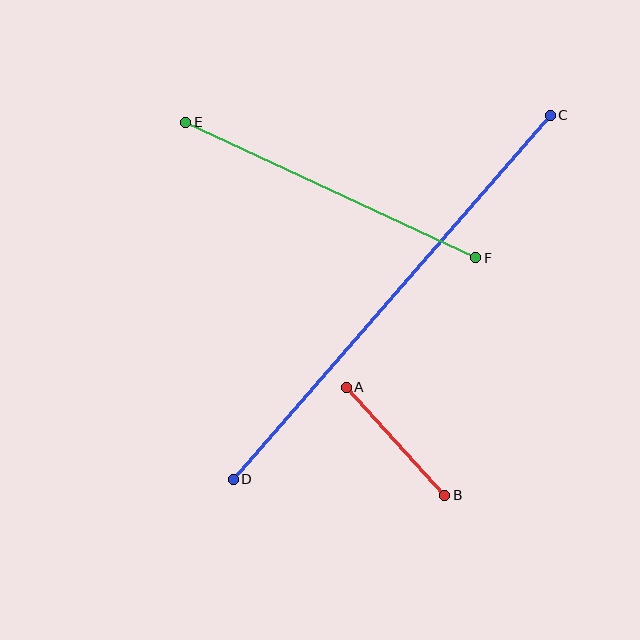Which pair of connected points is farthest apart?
Points C and D are farthest apart.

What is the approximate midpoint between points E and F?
The midpoint is at approximately (331, 190) pixels.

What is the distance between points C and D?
The distance is approximately 482 pixels.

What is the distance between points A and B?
The distance is approximately 146 pixels.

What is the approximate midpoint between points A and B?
The midpoint is at approximately (395, 441) pixels.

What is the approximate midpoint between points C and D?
The midpoint is at approximately (392, 297) pixels.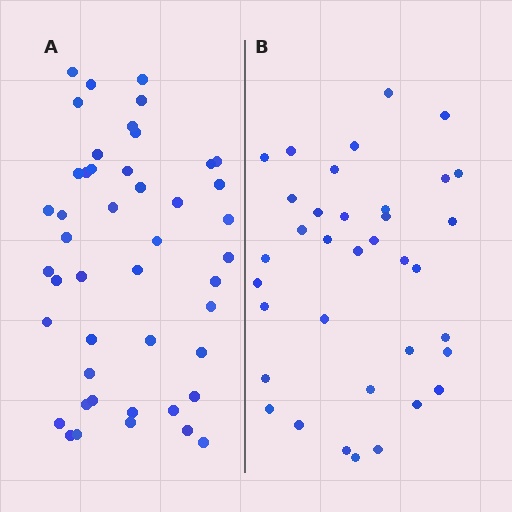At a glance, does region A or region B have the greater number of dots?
Region A (the left region) has more dots.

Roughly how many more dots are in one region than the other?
Region A has roughly 10 or so more dots than region B.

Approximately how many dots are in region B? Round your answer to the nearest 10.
About 40 dots. (The exact count is 36, which rounds to 40.)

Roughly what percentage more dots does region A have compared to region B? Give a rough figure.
About 30% more.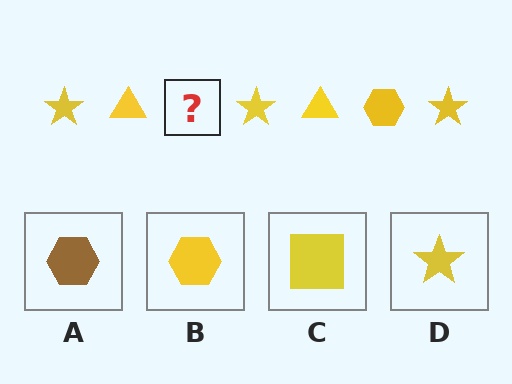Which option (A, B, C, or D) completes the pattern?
B.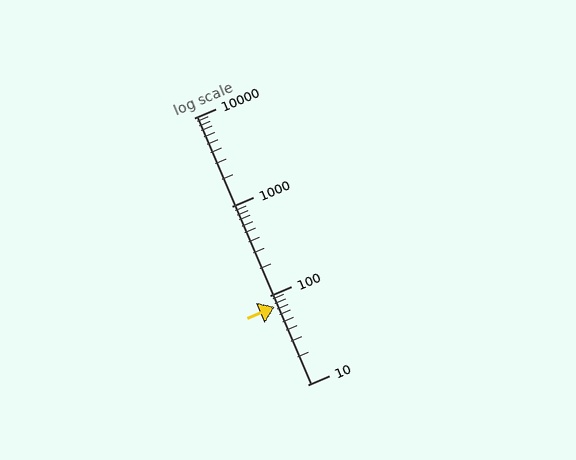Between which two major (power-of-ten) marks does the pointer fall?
The pointer is between 10 and 100.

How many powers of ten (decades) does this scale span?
The scale spans 3 decades, from 10 to 10000.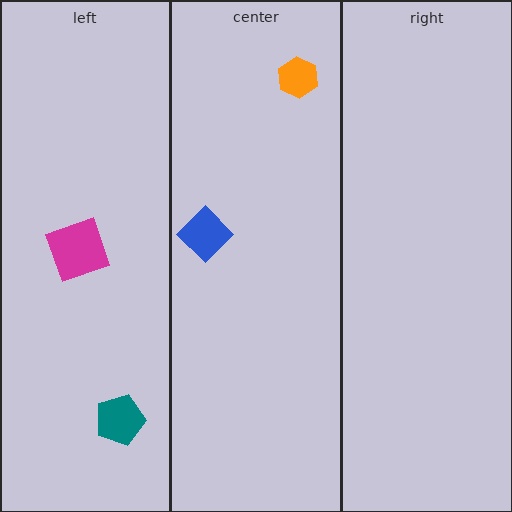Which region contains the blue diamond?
The center region.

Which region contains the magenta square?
The left region.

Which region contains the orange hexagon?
The center region.